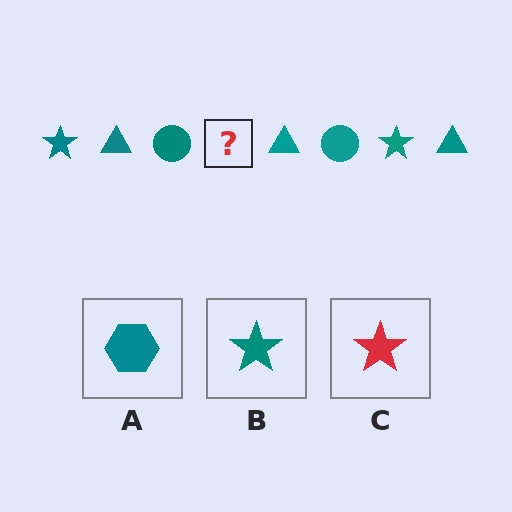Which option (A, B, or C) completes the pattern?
B.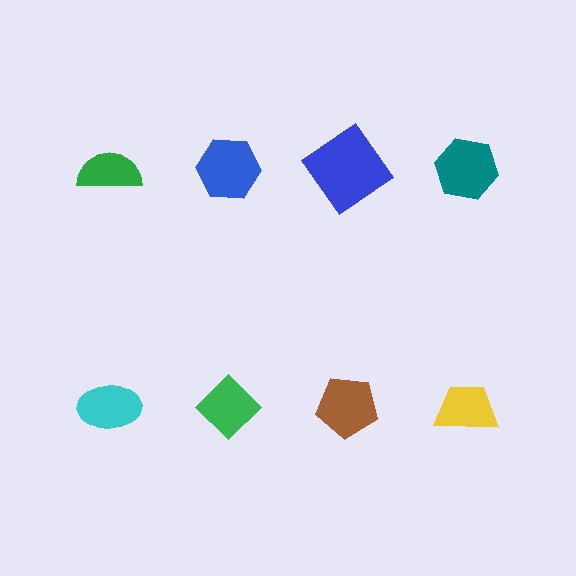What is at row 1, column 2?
A blue hexagon.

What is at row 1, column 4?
A teal hexagon.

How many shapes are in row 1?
4 shapes.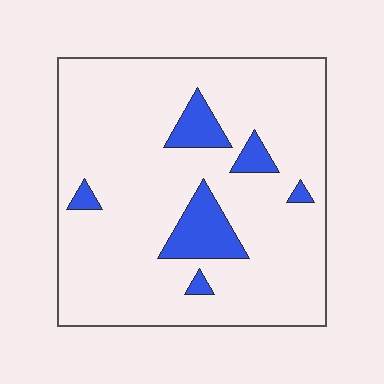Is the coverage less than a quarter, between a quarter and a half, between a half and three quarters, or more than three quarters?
Less than a quarter.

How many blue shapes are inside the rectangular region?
6.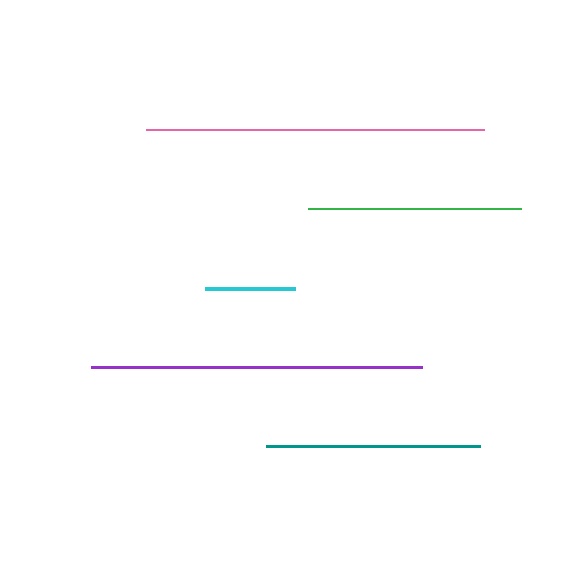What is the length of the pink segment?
The pink segment is approximately 339 pixels long.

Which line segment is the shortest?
The cyan line is the shortest at approximately 90 pixels.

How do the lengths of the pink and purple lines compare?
The pink and purple lines are approximately the same length.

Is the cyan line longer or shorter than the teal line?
The teal line is longer than the cyan line.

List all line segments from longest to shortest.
From longest to shortest: pink, purple, teal, green, cyan.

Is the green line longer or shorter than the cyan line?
The green line is longer than the cyan line.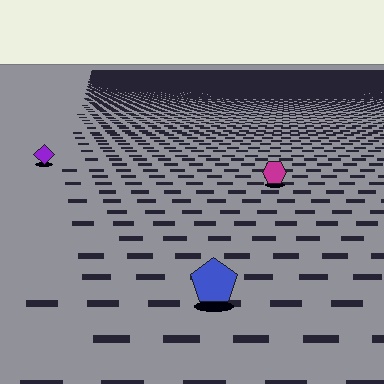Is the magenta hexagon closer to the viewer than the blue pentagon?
No. The blue pentagon is closer — you can tell from the texture gradient: the ground texture is coarser near it.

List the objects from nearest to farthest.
From nearest to farthest: the blue pentagon, the magenta hexagon, the purple diamond.